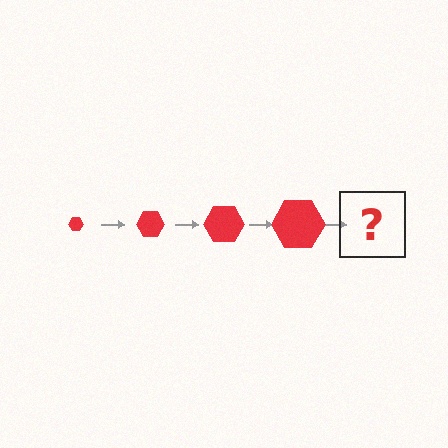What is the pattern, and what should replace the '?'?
The pattern is that the hexagon gets progressively larger each step. The '?' should be a red hexagon, larger than the previous one.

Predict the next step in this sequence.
The next step is a red hexagon, larger than the previous one.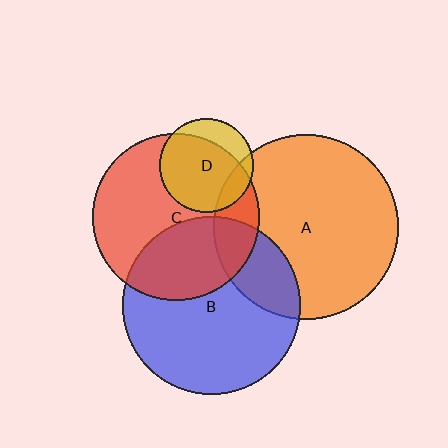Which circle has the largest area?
Circle A (orange).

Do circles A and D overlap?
Yes.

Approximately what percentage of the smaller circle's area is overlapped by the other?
Approximately 15%.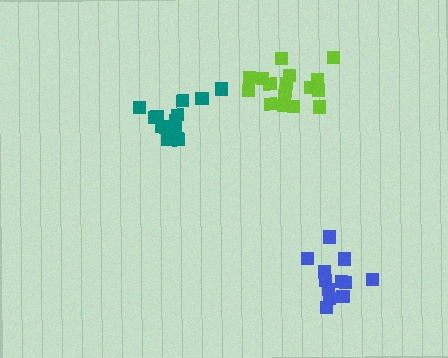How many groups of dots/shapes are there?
There are 3 groups.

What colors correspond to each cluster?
The clusters are colored: teal, blue, lime.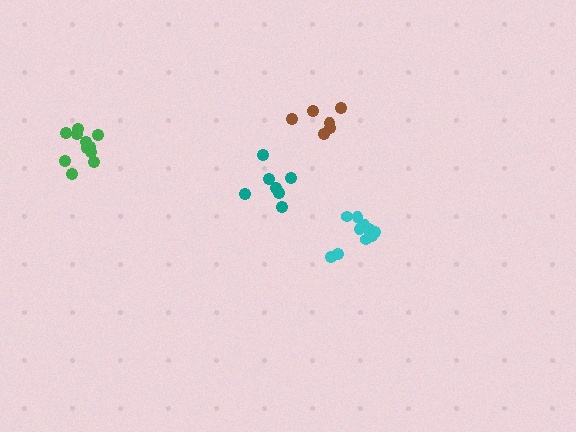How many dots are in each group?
Group 1: 7 dots, Group 2: 11 dots, Group 3: 6 dots, Group 4: 12 dots (36 total).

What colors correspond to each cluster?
The clusters are colored: teal, green, brown, cyan.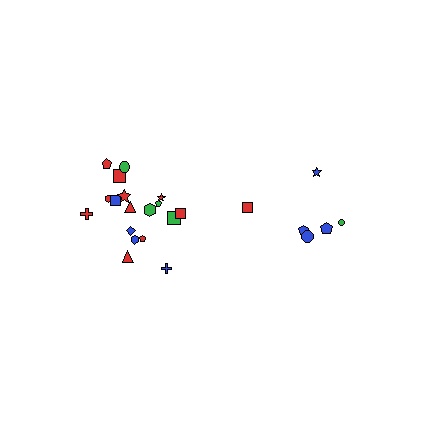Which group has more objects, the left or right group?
The left group.